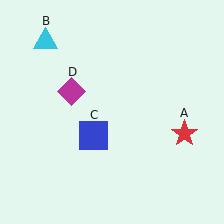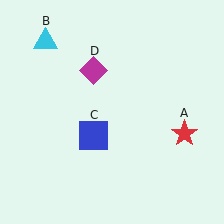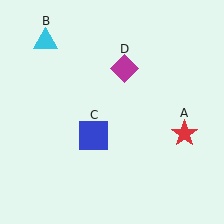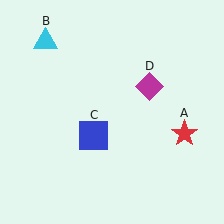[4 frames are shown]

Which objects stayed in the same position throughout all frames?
Red star (object A) and cyan triangle (object B) and blue square (object C) remained stationary.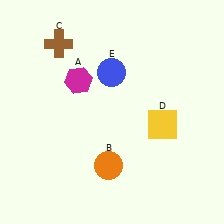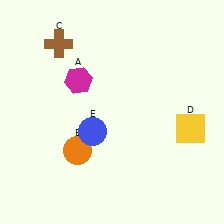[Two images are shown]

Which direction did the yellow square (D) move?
The yellow square (D) moved right.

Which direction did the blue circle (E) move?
The blue circle (E) moved down.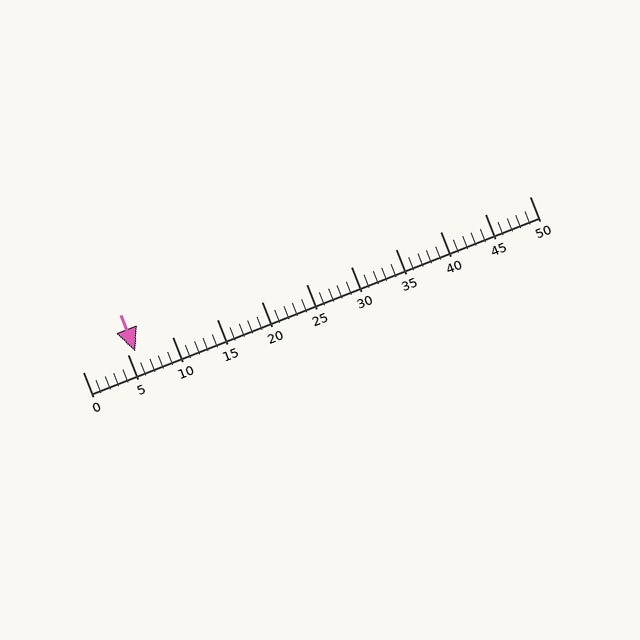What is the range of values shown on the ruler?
The ruler shows values from 0 to 50.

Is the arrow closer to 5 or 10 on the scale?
The arrow is closer to 5.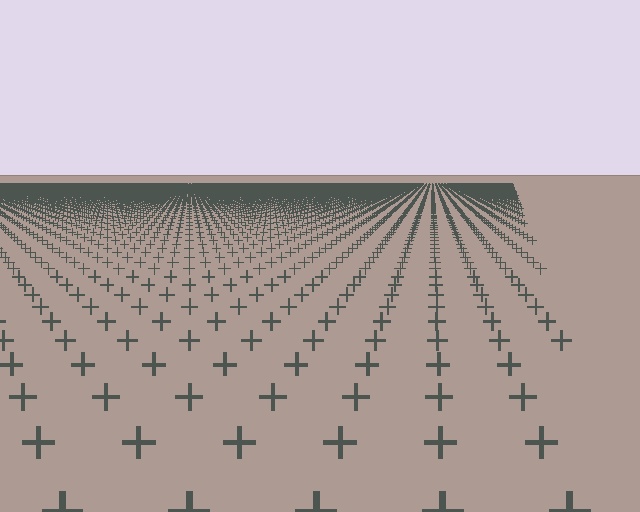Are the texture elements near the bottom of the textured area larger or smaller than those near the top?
Larger. Near the bottom, elements are closer to the viewer and appear at a bigger on-screen size.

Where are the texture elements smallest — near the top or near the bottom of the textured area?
Near the top.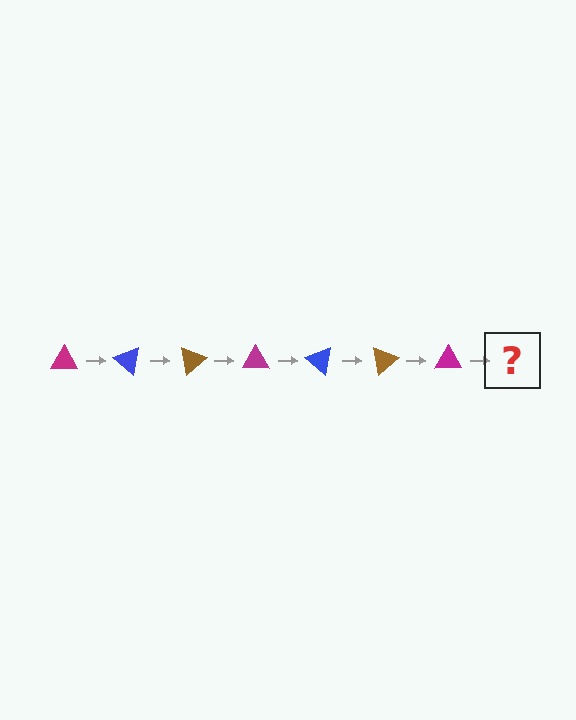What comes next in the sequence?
The next element should be a blue triangle, rotated 280 degrees from the start.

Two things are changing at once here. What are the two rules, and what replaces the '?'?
The two rules are that it rotates 40 degrees each step and the color cycles through magenta, blue, and brown. The '?' should be a blue triangle, rotated 280 degrees from the start.